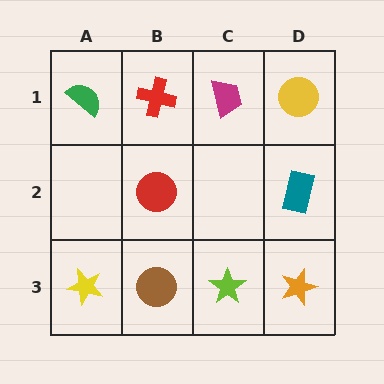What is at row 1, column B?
A red cross.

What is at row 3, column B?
A brown circle.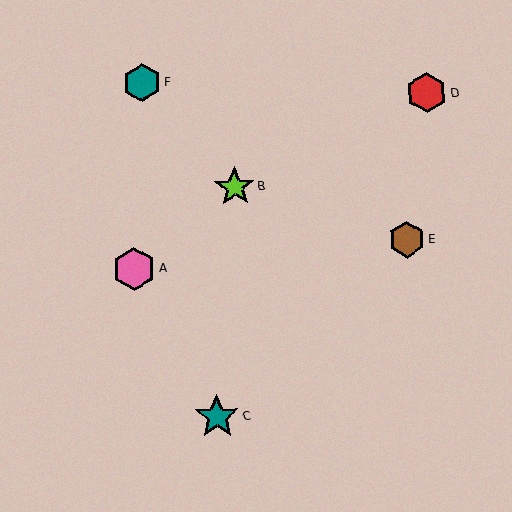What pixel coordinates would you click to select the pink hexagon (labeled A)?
Click at (134, 269) to select the pink hexagon A.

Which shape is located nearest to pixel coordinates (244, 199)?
The lime star (labeled B) at (235, 187) is nearest to that location.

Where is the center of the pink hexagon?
The center of the pink hexagon is at (134, 269).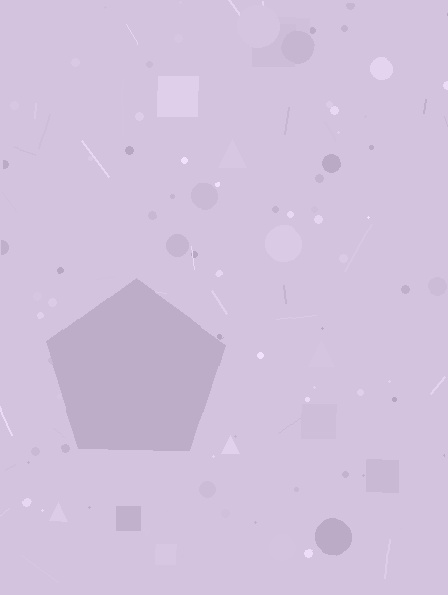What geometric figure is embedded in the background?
A pentagon is embedded in the background.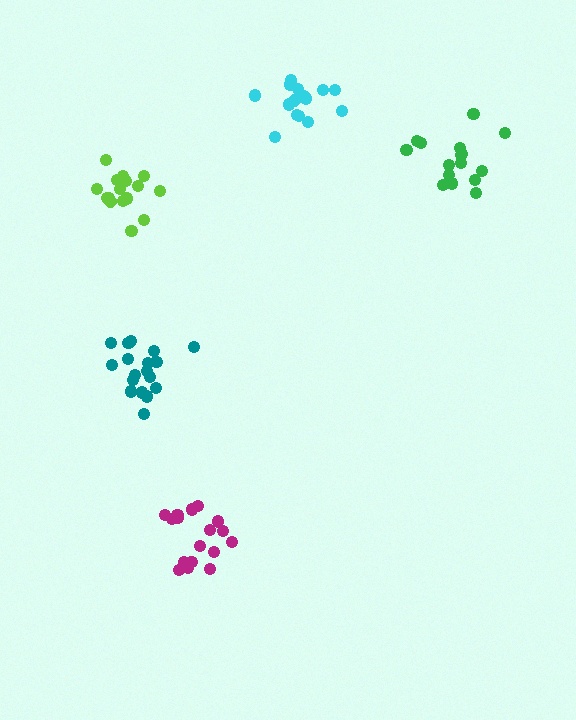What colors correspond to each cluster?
The clusters are colored: lime, magenta, teal, cyan, green.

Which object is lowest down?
The magenta cluster is bottommost.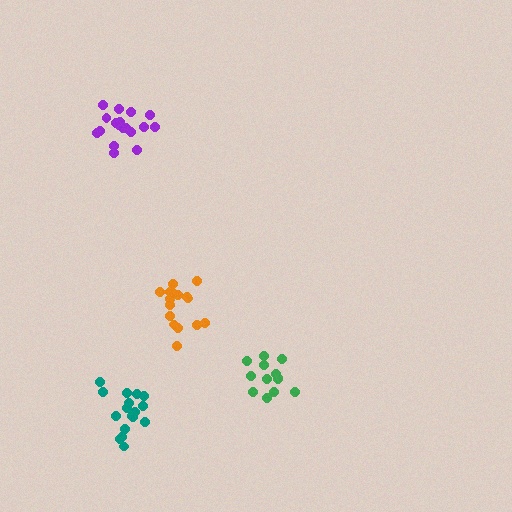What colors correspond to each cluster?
The clusters are colored: green, orange, teal, purple.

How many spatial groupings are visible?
There are 4 spatial groupings.